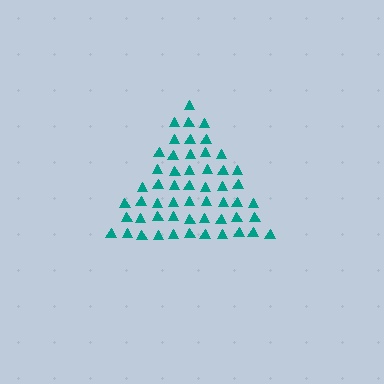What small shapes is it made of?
It is made of small triangles.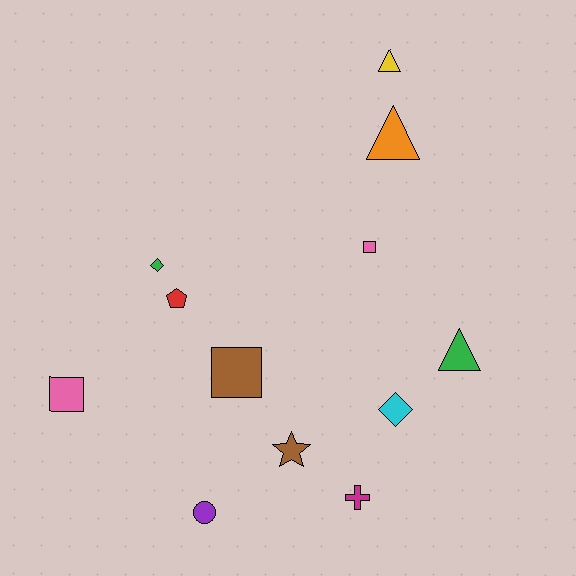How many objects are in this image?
There are 12 objects.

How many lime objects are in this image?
There are no lime objects.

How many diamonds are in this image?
There are 2 diamonds.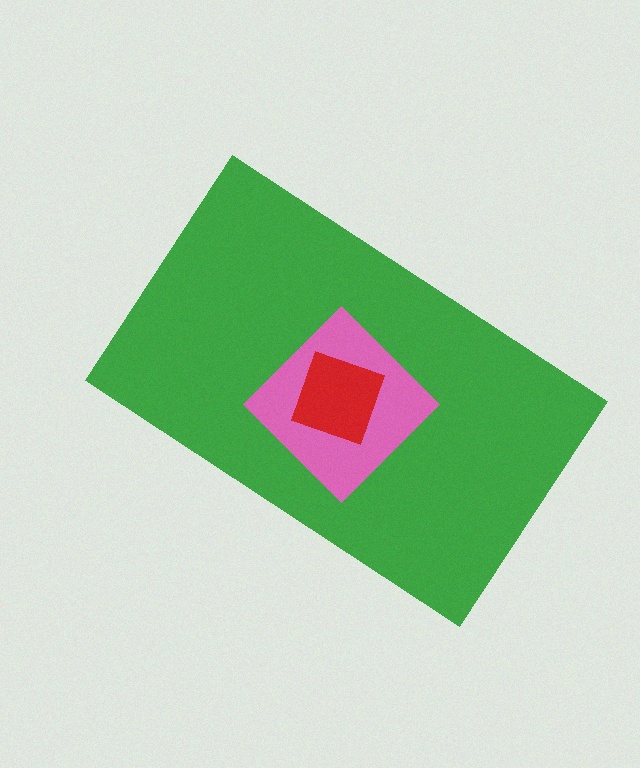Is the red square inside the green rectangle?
Yes.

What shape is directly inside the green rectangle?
The pink diamond.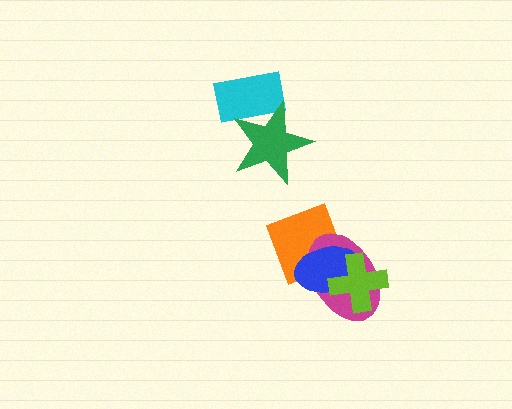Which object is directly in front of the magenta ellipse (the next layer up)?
The blue ellipse is directly in front of the magenta ellipse.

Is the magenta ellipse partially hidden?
Yes, it is partially covered by another shape.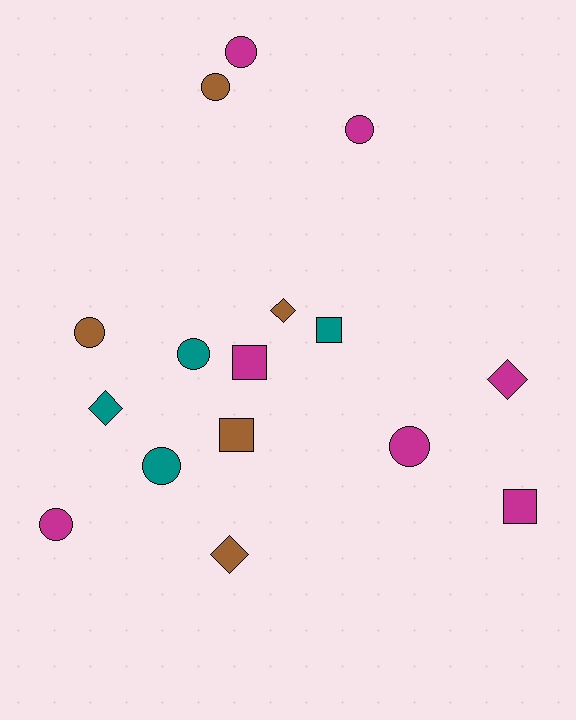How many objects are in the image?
There are 16 objects.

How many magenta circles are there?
There are 4 magenta circles.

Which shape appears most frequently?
Circle, with 8 objects.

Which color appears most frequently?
Magenta, with 7 objects.